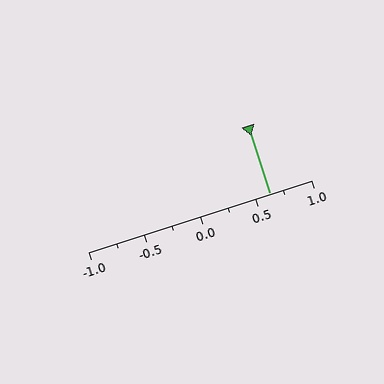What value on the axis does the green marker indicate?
The marker indicates approximately 0.62.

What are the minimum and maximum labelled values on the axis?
The axis runs from -1.0 to 1.0.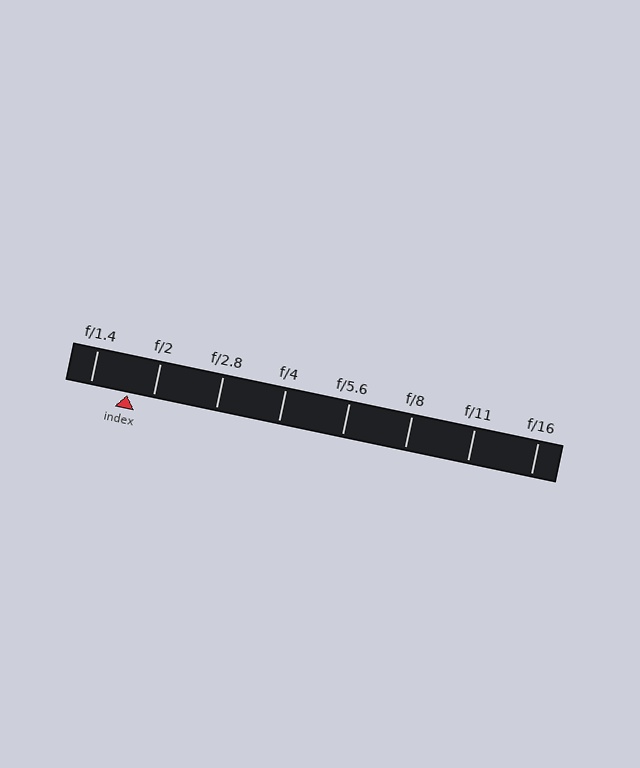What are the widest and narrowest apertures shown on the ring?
The widest aperture shown is f/1.4 and the narrowest is f/16.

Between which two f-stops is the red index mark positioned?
The index mark is between f/1.4 and f/2.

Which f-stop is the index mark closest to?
The index mark is closest to f/2.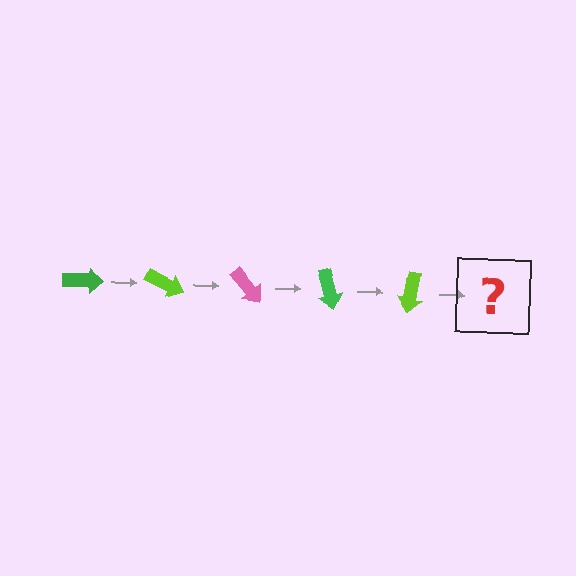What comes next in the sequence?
The next element should be a pink arrow, rotated 125 degrees from the start.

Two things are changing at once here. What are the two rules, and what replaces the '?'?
The two rules are that it rotates 25 degrees each step and the color cycles through green, lime, and pink. The '?' should be a pink arrow, rotated 125 degrees from the start.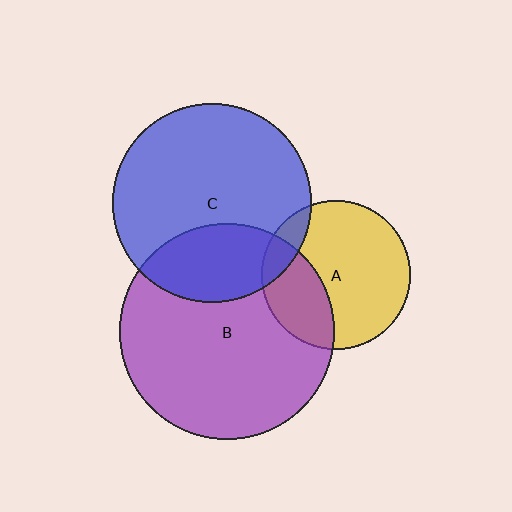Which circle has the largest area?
Circle B (purple).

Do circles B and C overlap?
Yes.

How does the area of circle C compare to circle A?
Approximately 1.8 times.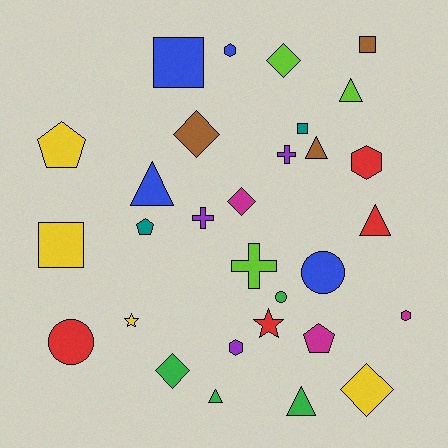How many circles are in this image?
There are 3 circles.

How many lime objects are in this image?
There are 3 lime objects.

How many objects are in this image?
There are 30 objects.